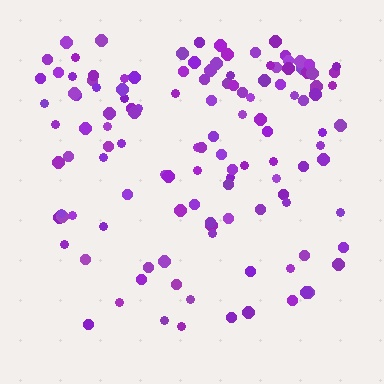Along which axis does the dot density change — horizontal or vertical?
Vertical.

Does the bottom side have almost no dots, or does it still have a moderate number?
Still a moderate number, just noticeably fewer than the top.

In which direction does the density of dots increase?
From bottom to top, with the top side densest.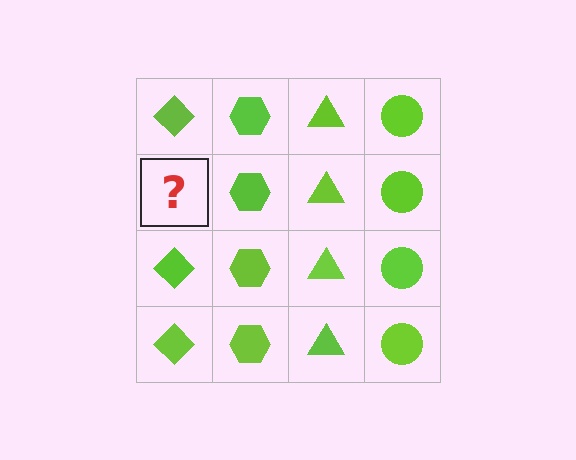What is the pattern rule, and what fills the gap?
The rule is that each column has a consistent shape. The gap should be filled with a lime diamond.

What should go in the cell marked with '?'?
The missing cell should contain a lime diamond.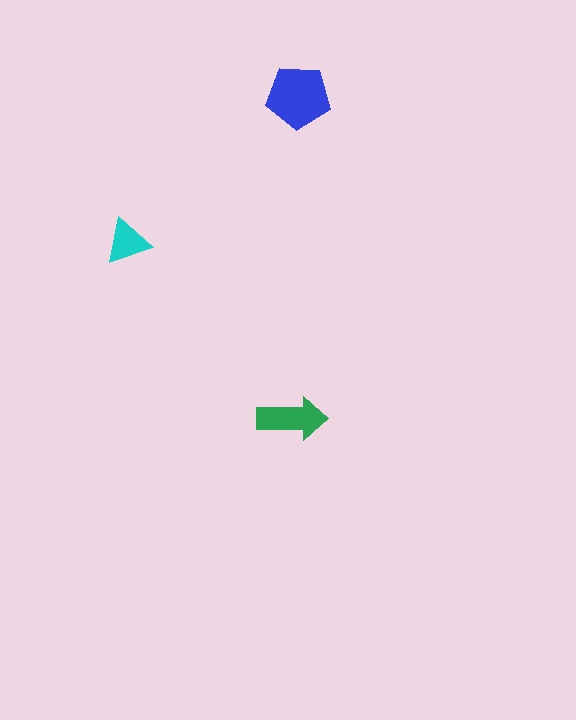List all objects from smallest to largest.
The cyan triangle, the green arrow, the blue pentagon.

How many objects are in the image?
There are 3 objects in the image.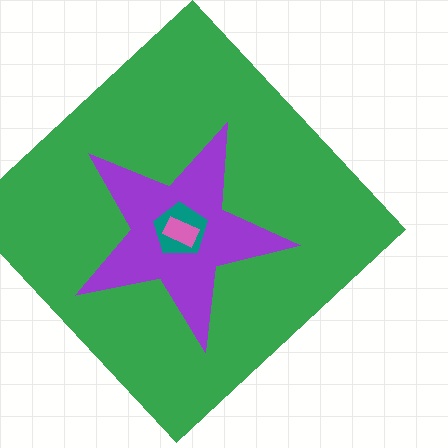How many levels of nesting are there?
4.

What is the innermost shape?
The pink rectangle.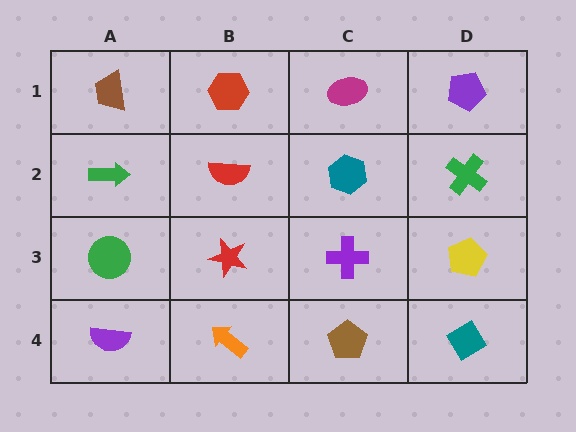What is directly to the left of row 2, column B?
A green arrow.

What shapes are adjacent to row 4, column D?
A yellow pentagon (row 3, column D), a brown pentagon (row 4, column C).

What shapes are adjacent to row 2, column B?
A red hexagon (row 1, column B), a red star (row 3, column B), a green arrow (row 2, column A), a teal hexagon (row 2, column C).